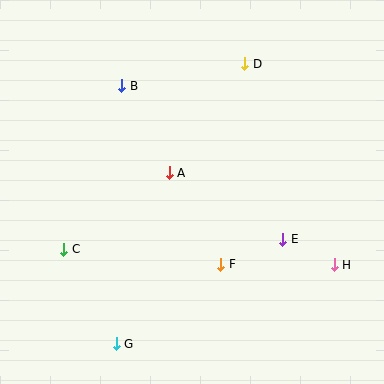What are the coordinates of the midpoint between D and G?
The midpoint between D and G is at (180, 204).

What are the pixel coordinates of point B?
Point B is at (122, 86).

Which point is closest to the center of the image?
Point A at (169, 173) is closest to the center.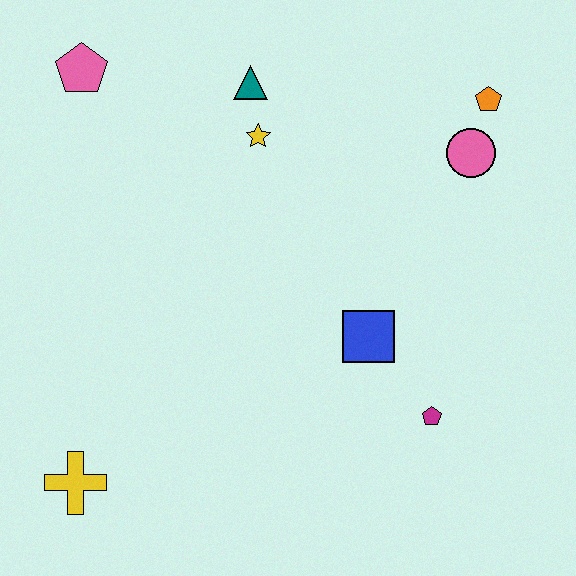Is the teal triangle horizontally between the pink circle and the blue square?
No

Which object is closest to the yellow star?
The teal triangle is closest to the yellow star.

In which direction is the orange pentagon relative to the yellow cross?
The orange pentagon is to the right of the yellow cross.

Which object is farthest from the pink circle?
The yellow cross is farthest from the pink circle.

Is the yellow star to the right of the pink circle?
No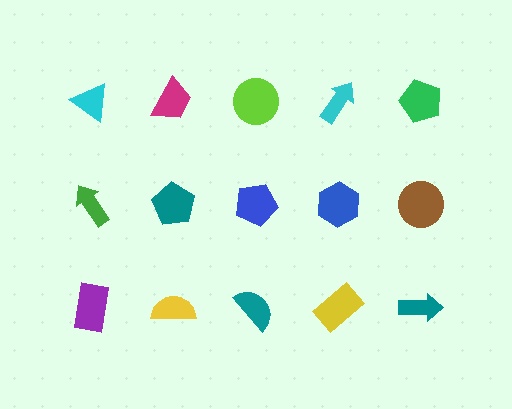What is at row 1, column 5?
A green pentagon.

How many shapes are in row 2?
5 shapes.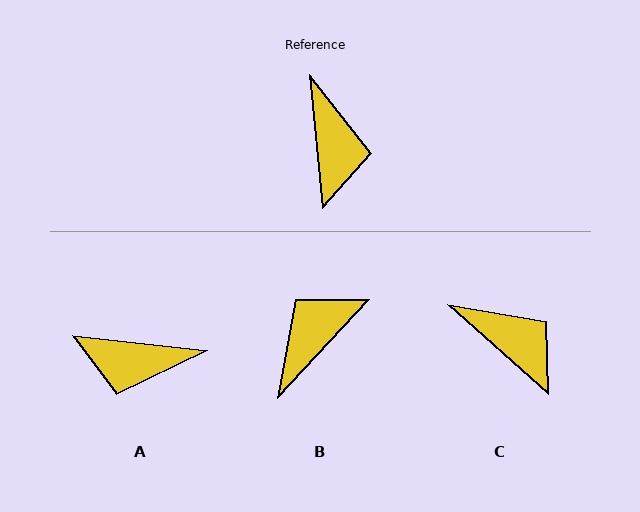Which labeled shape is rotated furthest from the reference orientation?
B, about 132 degrees away.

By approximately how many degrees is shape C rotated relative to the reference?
Approximately 43 degrees counter-clockwise.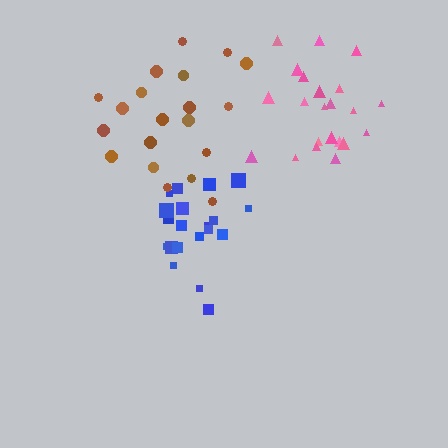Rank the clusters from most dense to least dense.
blue, pink, brown.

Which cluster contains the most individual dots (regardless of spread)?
Pink (23).